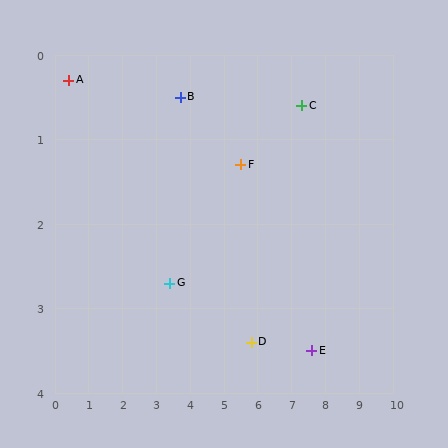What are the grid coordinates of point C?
Point C is at approximately (7.3, 0.6).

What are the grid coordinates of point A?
Point A is at approximately (0.4, 0.3).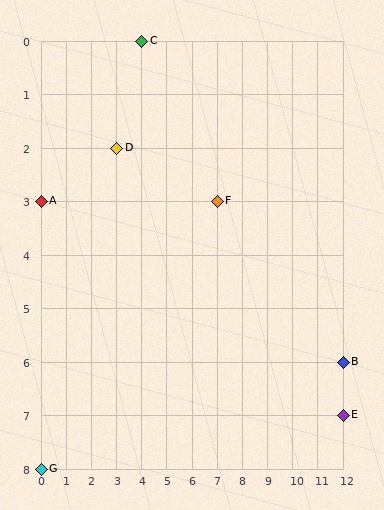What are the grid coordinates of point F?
Point F is at grid coordinates (7, 3).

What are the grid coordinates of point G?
Point G is at grid coordinates (0, 8).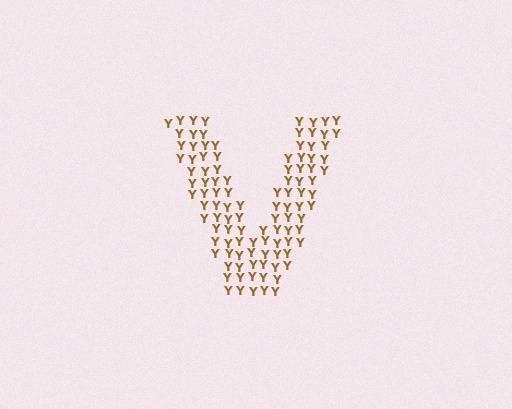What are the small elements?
The small elements are letter Y's.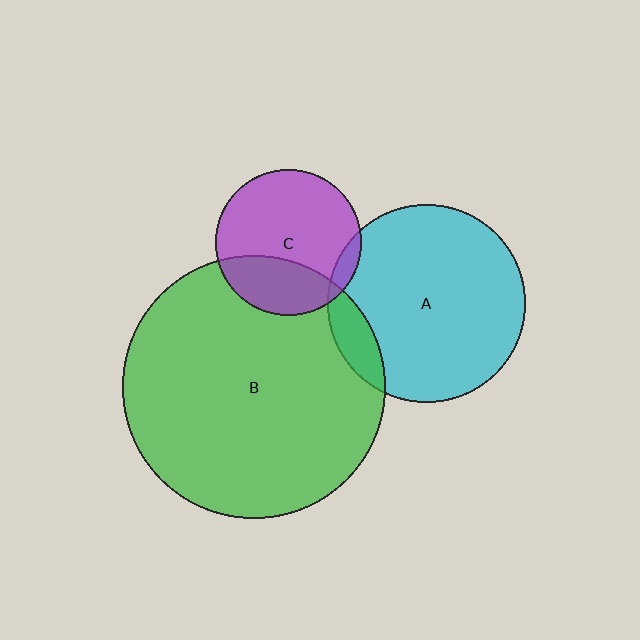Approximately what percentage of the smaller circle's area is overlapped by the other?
Approximately 10%.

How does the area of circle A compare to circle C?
Approximately 1.9 times.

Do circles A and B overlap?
Yes.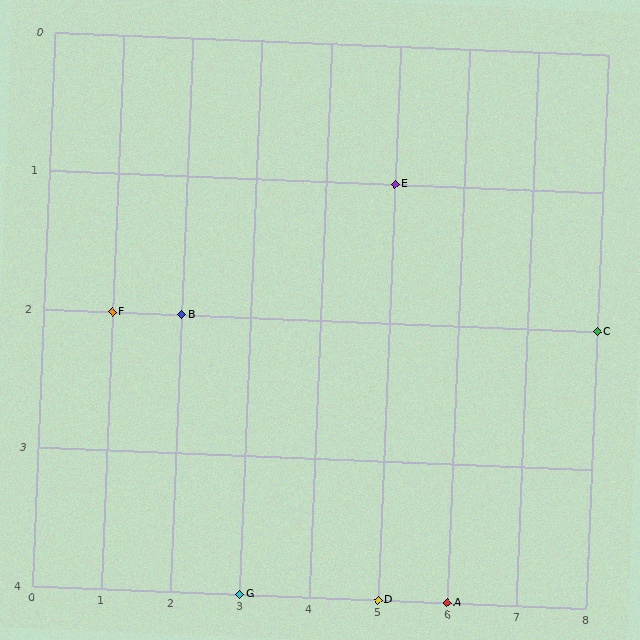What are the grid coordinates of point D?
Point D is at grid coordinates (5, 4).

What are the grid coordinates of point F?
Point F is at grid coordinates (1, 2).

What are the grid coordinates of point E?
Point E is at grid coordinates (5, 1).